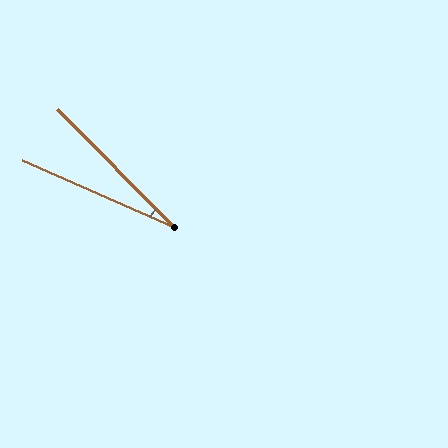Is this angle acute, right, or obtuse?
It is acute.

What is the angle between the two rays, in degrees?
Approximately 21 degrees.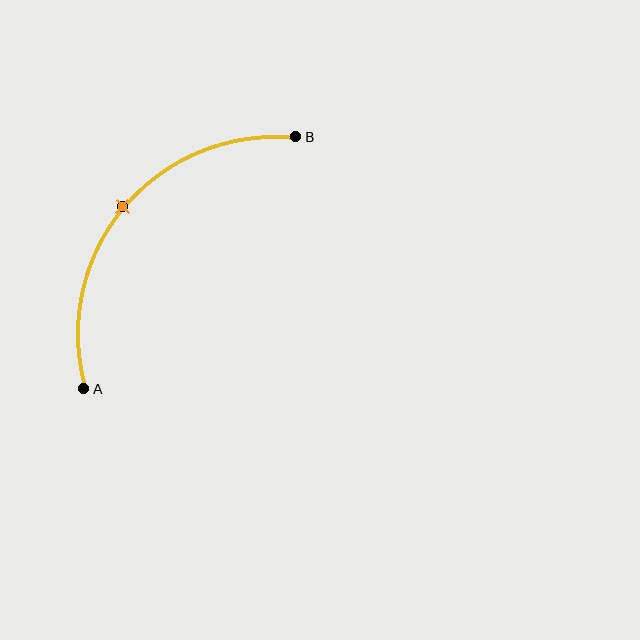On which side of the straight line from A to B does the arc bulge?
The arc bulges above and to the left of the straight line connecting A and B.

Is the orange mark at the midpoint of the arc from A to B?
Yes. The orange mark lies on the arc at equal arc-length from both A and B — it is the arc midpoint.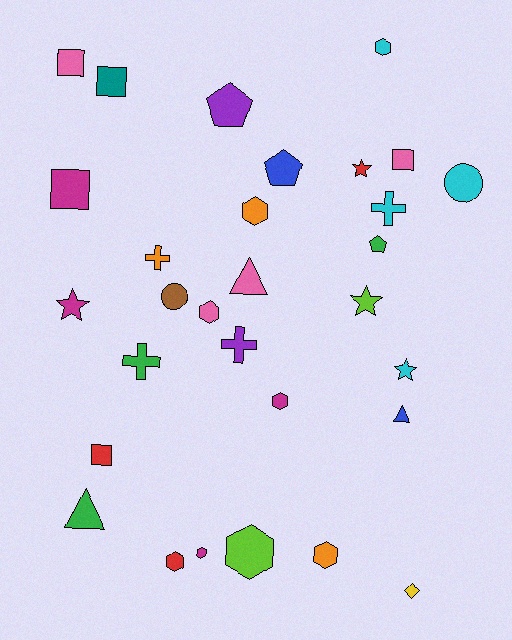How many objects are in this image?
There are 30 objects.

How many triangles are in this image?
There are 3 triangles.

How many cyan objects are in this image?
There are 4 cyan objects.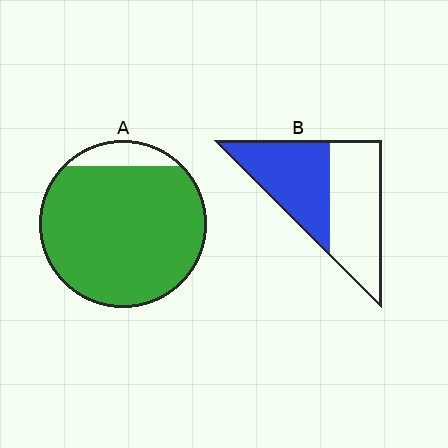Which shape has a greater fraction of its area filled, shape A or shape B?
Shape A.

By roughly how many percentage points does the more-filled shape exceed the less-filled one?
By roughly 40 percentage points (A over B).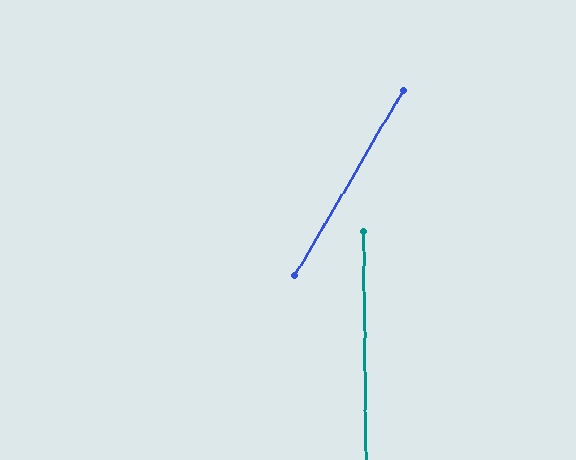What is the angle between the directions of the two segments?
Approximately 31 degrees.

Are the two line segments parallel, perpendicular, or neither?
Neither parallel nor perpendicular — they differ by about 31°.